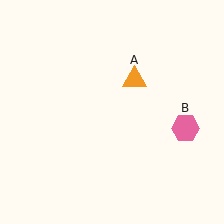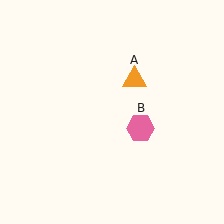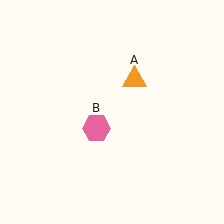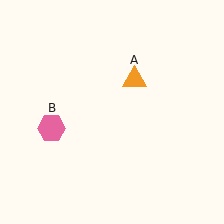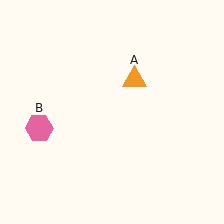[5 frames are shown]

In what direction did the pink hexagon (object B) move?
The pink hexagon (object B) moved left.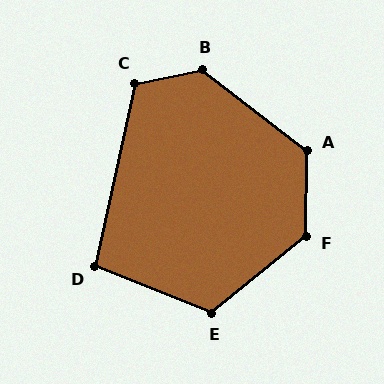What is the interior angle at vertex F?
Approximately 130 degrees (obtuse).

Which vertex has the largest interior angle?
B, at approximately 131 degrees.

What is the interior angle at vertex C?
Approximately 114 degrees (obtuse).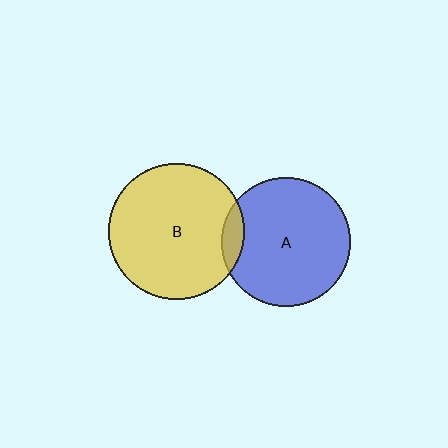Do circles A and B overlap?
Yes.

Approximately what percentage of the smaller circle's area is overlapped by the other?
Approximately 10%.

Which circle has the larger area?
Circle B (yellow).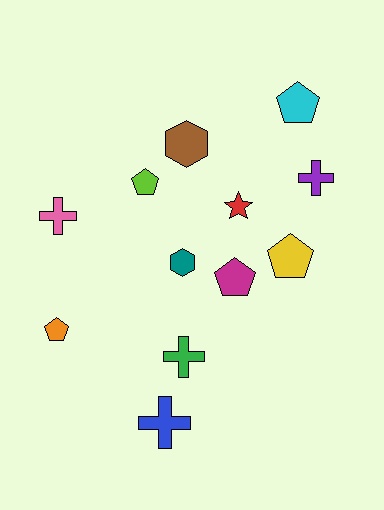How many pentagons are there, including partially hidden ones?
There are 5 pentagons.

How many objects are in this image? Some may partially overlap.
There are 12 objects.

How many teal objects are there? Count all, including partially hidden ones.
There is 1 teal object.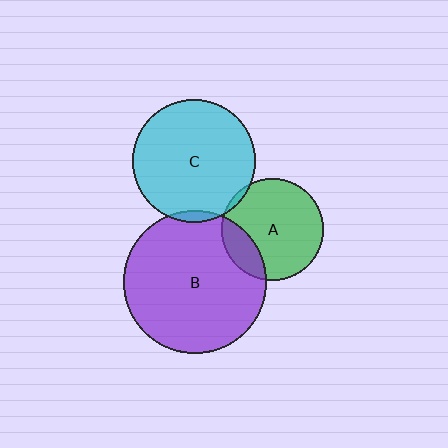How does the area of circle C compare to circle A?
Approximately 1.4 times.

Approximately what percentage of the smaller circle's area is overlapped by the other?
Approximately 5%.